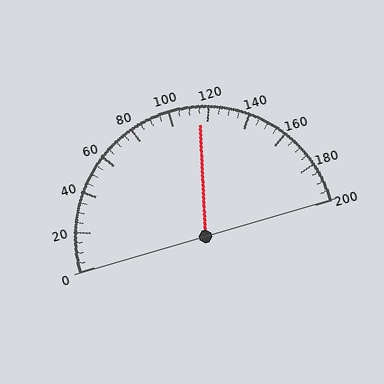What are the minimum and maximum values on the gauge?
The gauge ranges from 0 to 200.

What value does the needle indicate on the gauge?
The needle indicates approximately 115.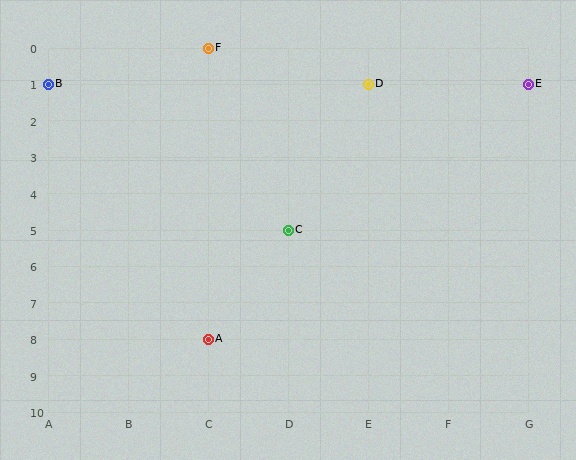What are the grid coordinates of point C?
Point C is at grid coordinates (D, 5).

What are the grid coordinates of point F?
Point F is at grid coordinates (C, 0).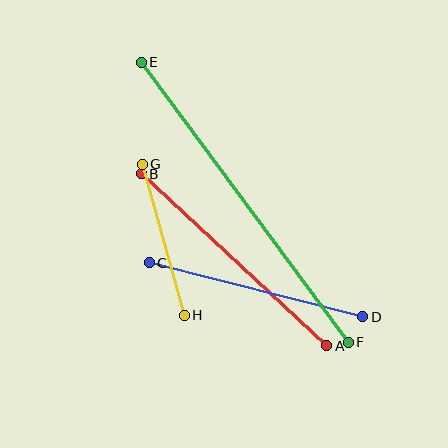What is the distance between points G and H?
The distance is approximately 157 pixels.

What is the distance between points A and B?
The distance is approximately 253 pixels.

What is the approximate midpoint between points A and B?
The midpoint is at approximately (234, 260) pixels.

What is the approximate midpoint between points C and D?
The midpoint is at approximately (256, 290) pixels.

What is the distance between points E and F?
The distance is approximately 348 pixels.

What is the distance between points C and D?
The distance is approximately 220 pixels.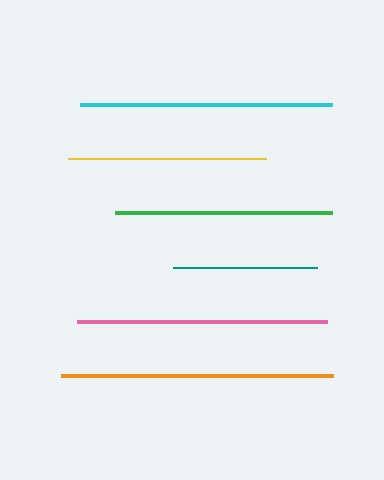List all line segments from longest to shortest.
From longest to shortest: orange, cyan, pink, green, yellow, teal.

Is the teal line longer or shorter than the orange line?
The orange line is longer than the teal line.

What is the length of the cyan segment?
The cyan segment is approximately 252 pixels long.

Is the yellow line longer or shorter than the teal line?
The yellow line is longer than the teal line.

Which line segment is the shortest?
The teal line is the shortest at approximately 144 pixels.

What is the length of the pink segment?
The pink segment is approximately 250 pixels long.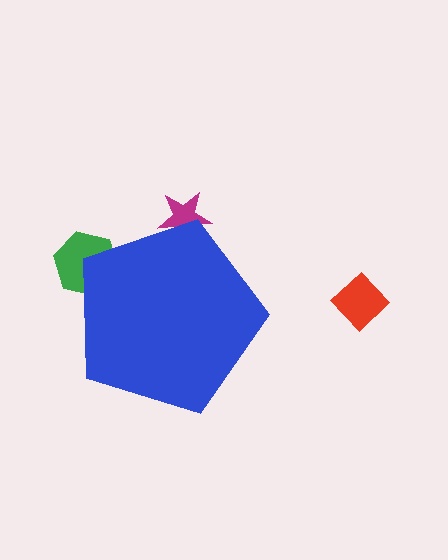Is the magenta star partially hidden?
Yes, the magenta star is partially hidden behind the blue pentagon.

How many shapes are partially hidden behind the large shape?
2 shapes are partially hidden.